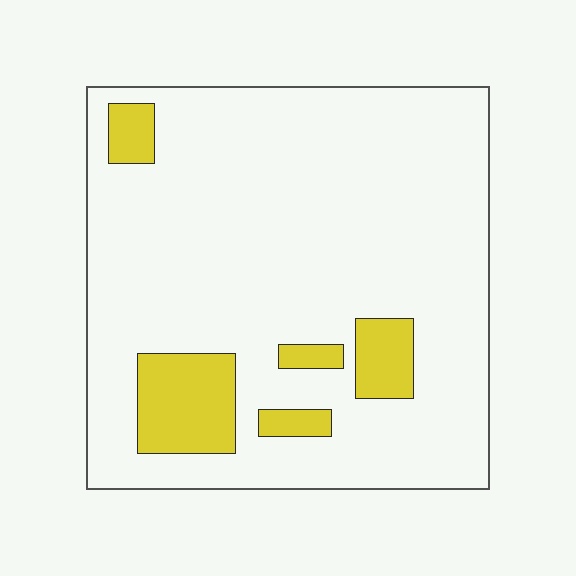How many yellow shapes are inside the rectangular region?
5.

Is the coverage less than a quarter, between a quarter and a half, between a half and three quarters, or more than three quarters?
Less than a quarter.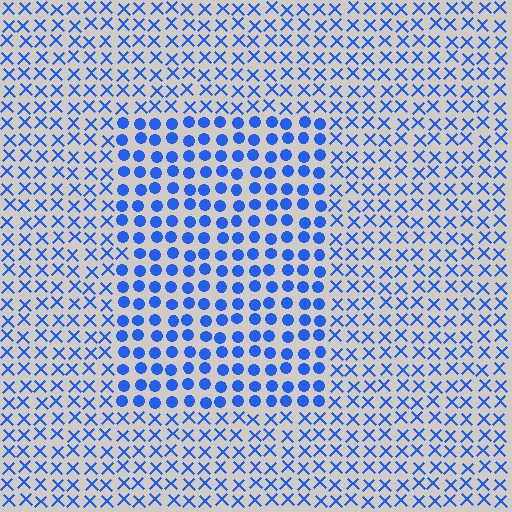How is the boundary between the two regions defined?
The boundary is defined by a change in element shape: circles inside vs. X marks outside. All elements share the same color and spacing.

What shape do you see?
I see a rectangle.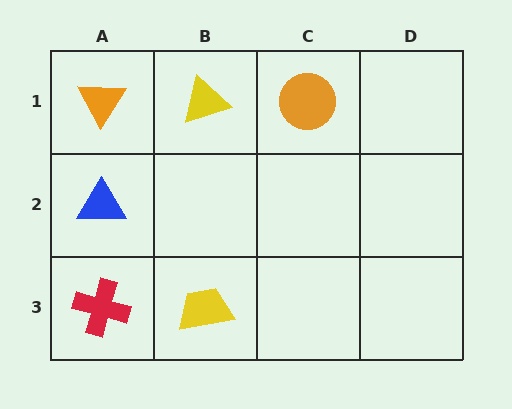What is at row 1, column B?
A yellow triangle.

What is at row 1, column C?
An orange circle.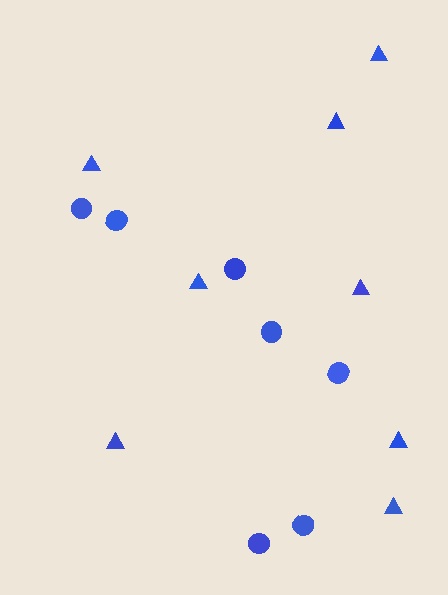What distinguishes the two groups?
There are 2 groups: one group of circles (7) and one group of triangles (8).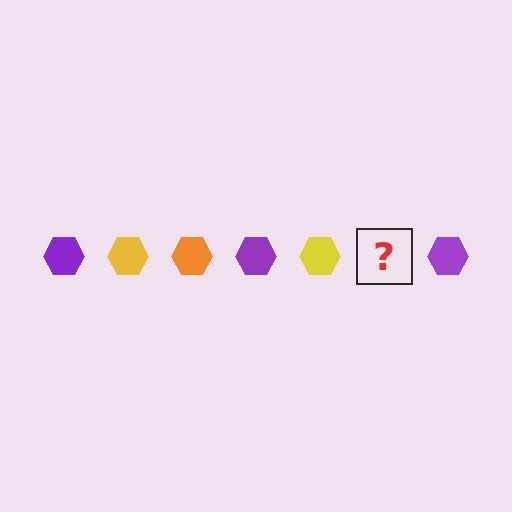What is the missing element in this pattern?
The missing element is an orange hexagon.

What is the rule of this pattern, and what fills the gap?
The rule is that the pattern cycles through purple, yellow, orange hexagons. The gap should be filled with an orange hexagon.